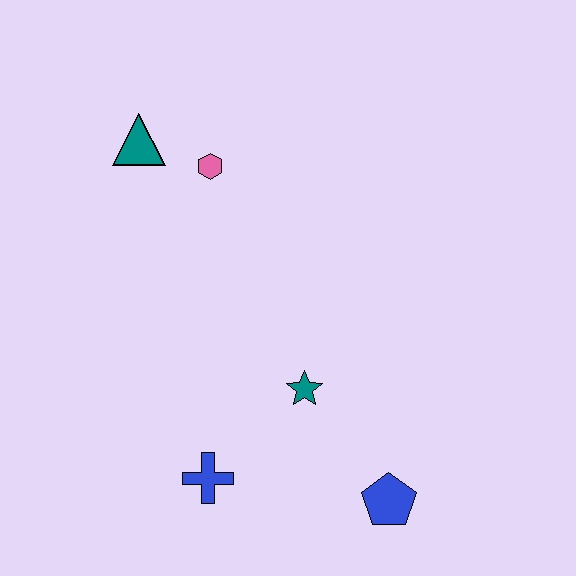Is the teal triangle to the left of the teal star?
Yes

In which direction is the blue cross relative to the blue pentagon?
The blue cross is to the left of the blue pentagon.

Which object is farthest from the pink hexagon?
The blue pentagon is farthest from the pink hexagon.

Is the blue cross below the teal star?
Yes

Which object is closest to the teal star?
The blue cross is closest to the teal star.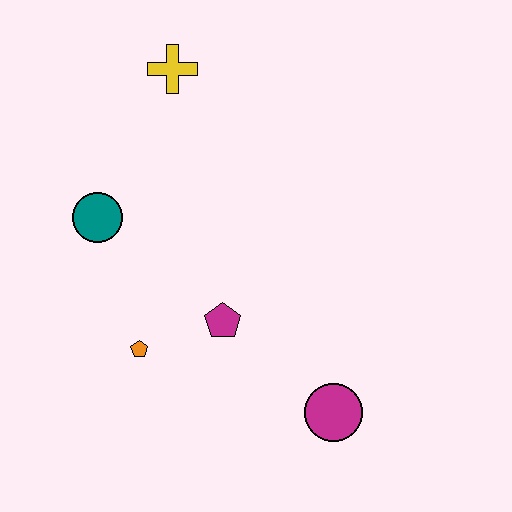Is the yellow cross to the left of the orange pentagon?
No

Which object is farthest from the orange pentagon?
The yellow cross is farthest from the orange pentagon.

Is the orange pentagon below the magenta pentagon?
Yes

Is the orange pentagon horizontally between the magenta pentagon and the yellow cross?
No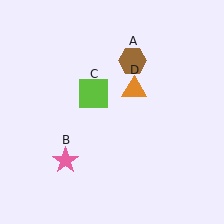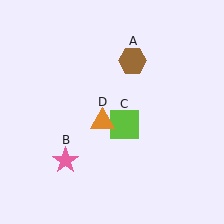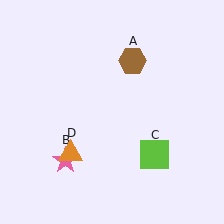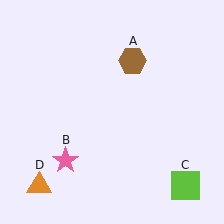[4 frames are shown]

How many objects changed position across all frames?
2 objects changed position: lime square (object C), orange triangle (object D).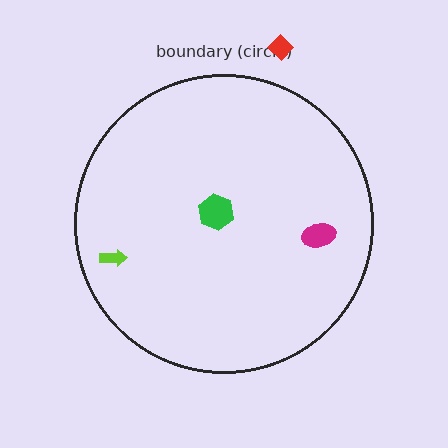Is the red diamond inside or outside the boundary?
Outside.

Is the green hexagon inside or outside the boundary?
Inside.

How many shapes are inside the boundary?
3 inside, 1 outside.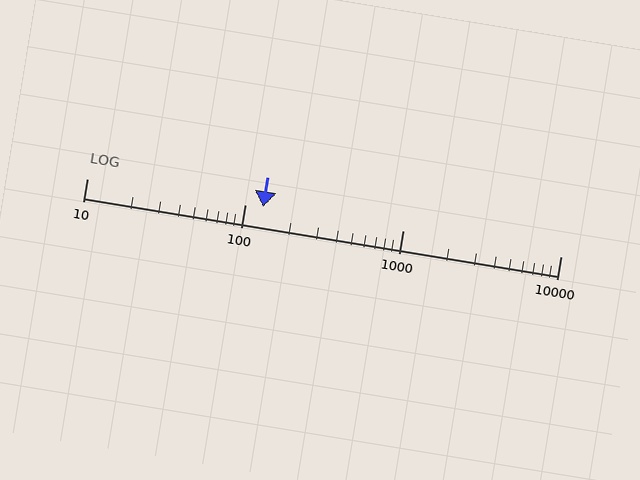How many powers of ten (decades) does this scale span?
The scale spans 3 decades, from 10 to 10000.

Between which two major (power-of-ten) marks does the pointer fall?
The pointer is between 100 and 1000.